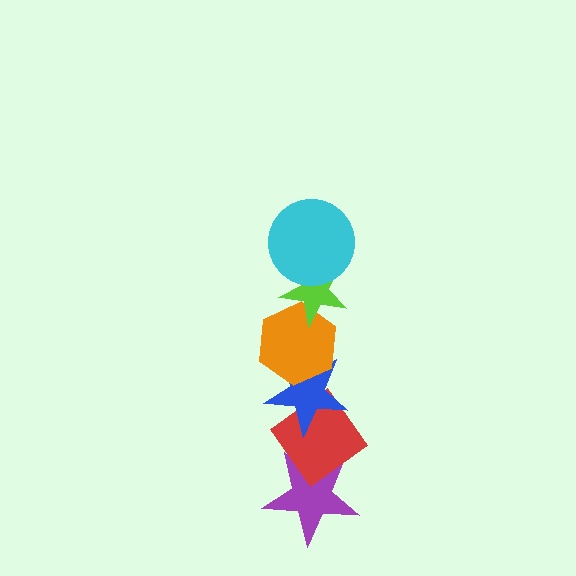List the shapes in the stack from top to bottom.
From top to bottom: the cyan circle, the lime star, the orange hexagon, the blue star, the red diamond, the purple star.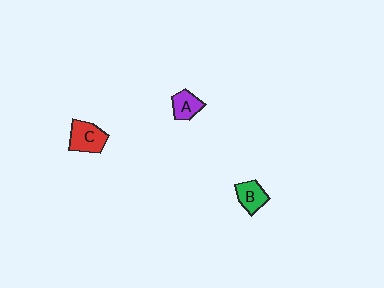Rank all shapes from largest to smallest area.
From largest to smallest: C (red), B (green), A (purple).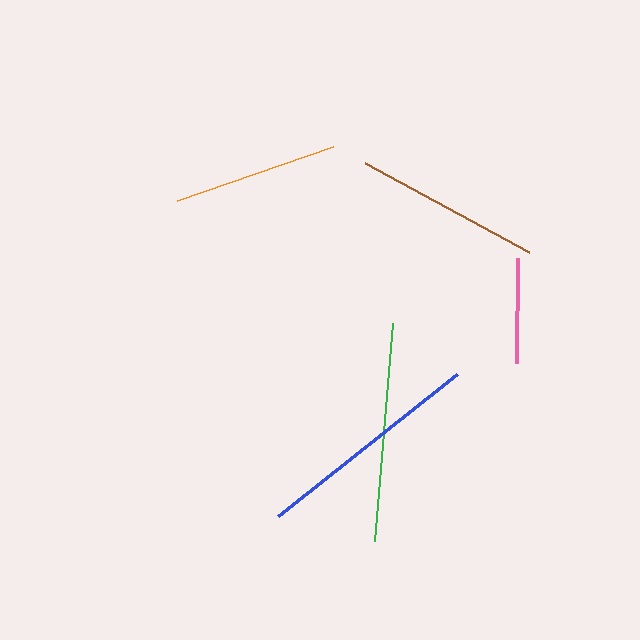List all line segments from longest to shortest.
From longest to shortest: blue, green, brown, orange, pink.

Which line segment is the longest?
The blue line is the longest at approximately 228 pixels.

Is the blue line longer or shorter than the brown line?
The blue line is longer than the brown line.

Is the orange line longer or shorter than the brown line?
The brown line is longer than the orange line.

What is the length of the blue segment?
The blue segment is approximately 228 pixels long.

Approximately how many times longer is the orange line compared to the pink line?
The orange line is approximately 1.6 times the length of the pink line.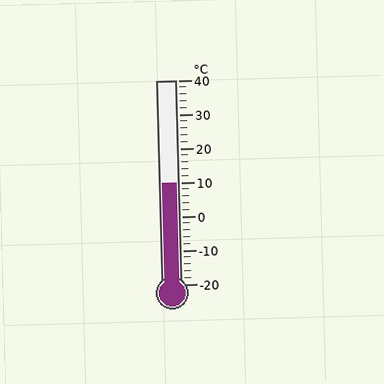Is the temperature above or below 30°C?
The temperature is below 30°C.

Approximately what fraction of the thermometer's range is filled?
The thermometer is filled to approximately 50% of its range.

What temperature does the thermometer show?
The thermometer shows approximately 10°C.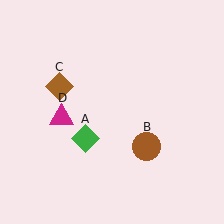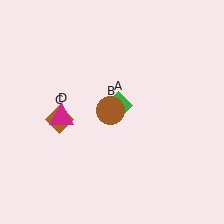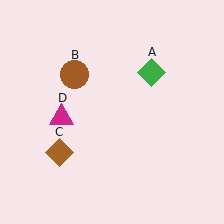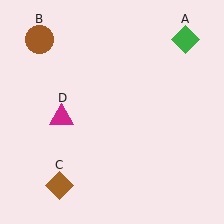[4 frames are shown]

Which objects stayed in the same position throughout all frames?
Magenta triangle (object D) remained stationary.